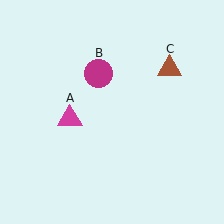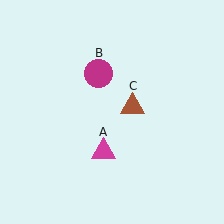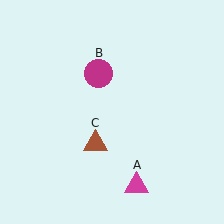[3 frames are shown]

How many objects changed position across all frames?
2 objects changed position: magenta triangle (object A), brown triangle (object C).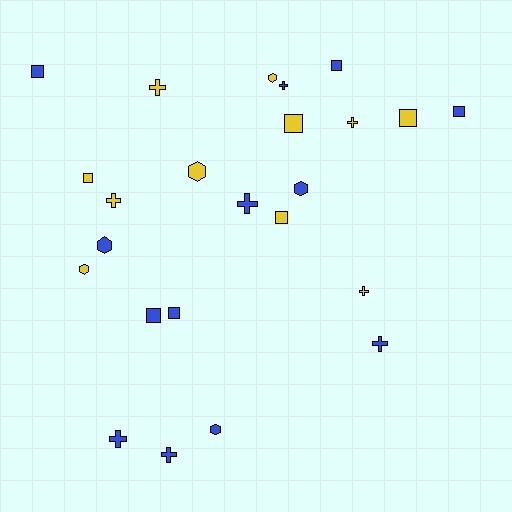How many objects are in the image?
There are 24 objects.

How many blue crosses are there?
There are 5 blue crosses.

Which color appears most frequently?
Blue, with 13 objects.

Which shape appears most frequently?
Cross, with 9 objects.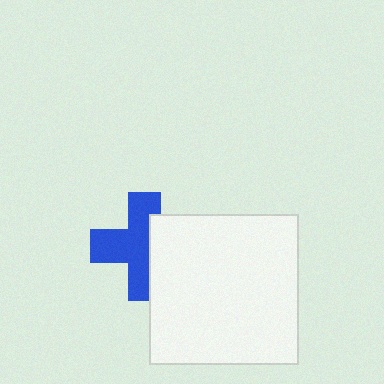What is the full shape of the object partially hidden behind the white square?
The partially hidden object is a blue cross.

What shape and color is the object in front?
The object in front is a white square.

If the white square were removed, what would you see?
You would see the complete blue cross.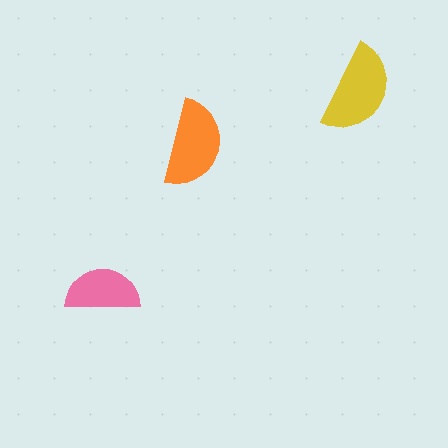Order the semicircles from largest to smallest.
the yellow one, the orange one, the pink one.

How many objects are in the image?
There are 3 objects in the image.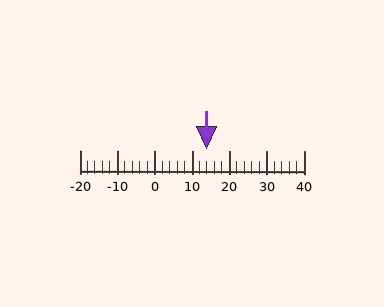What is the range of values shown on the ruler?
The ruler shows values from -20 to 40.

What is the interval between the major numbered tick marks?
The major tick marks are spaced 10 units apart.